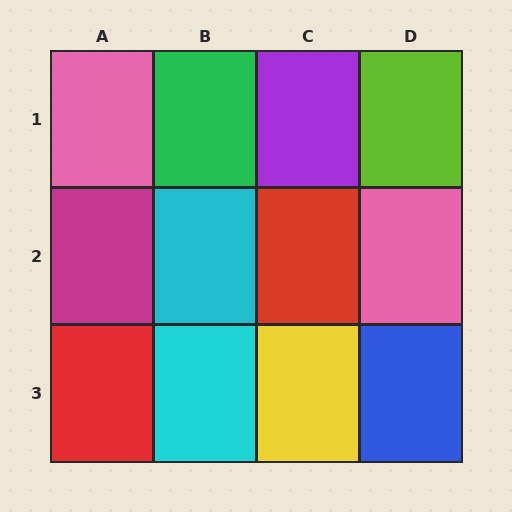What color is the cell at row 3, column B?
Cyan.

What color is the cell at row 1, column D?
Lime.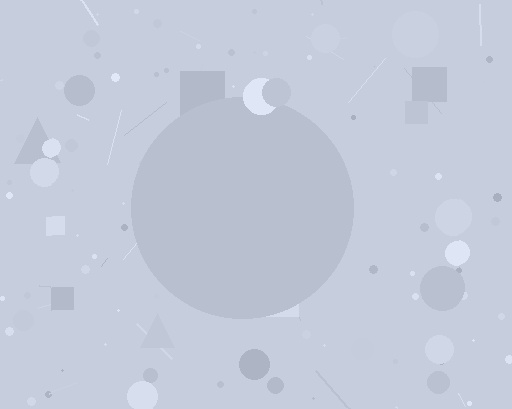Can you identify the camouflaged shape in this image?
The camouflaged shape is a circle.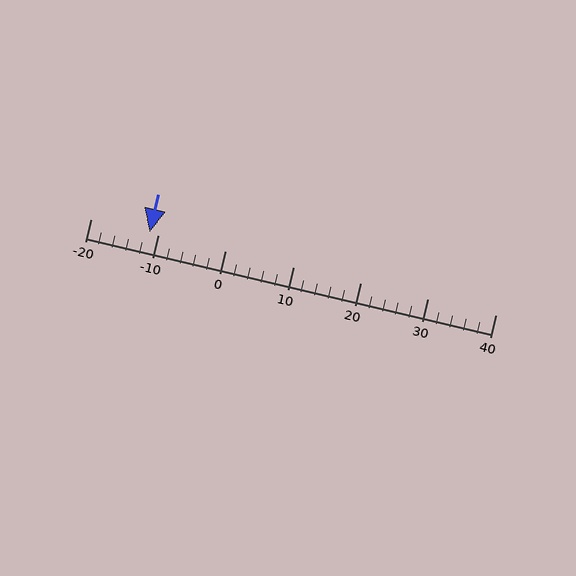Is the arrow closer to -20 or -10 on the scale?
The arrow is closer to -10.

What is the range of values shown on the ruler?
The ruler shows values from -20 to 40.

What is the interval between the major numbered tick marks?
The major tick marks are spaced 10 units apart.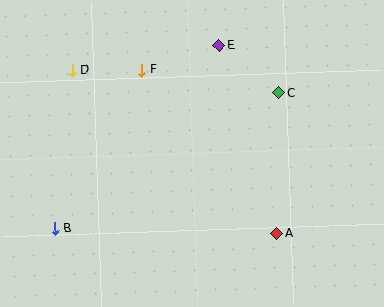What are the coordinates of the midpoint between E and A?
The midpoint between E and A is at (248, 139).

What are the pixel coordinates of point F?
Point F is at (142, 70).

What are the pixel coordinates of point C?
Point C is at (279, 93).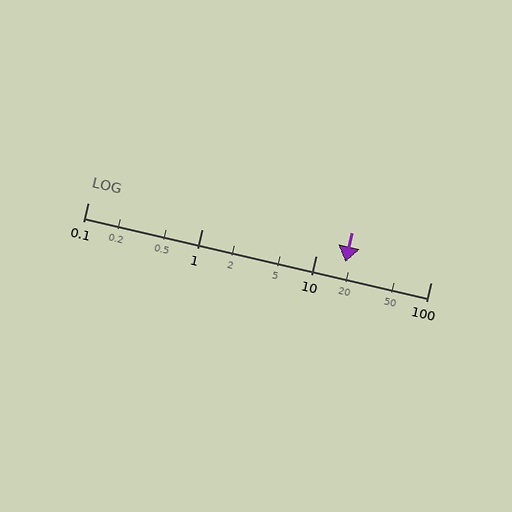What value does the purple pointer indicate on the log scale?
The pointer indicates approximately 18.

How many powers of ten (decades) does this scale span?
The scale spans 3 decades, from 0.1 to 100.